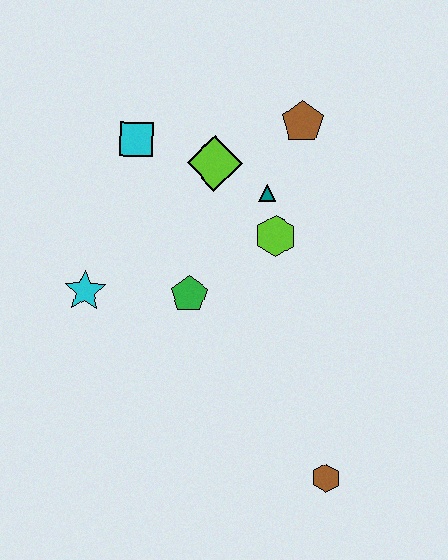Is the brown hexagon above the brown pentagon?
No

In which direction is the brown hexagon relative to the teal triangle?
The brown hexagon is below the teal triangle.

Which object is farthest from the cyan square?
The brown hexagon is farthest from the cyan square.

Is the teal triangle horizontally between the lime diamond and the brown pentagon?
Yes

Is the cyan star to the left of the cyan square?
Yes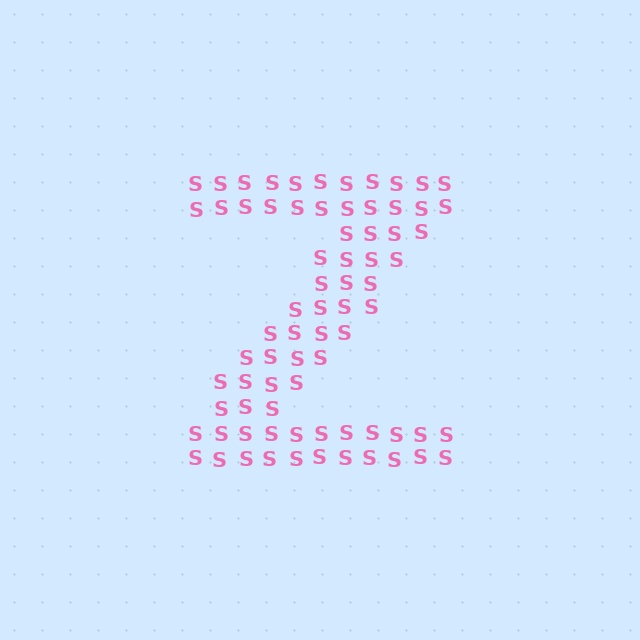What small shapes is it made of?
It is made of small letter S's.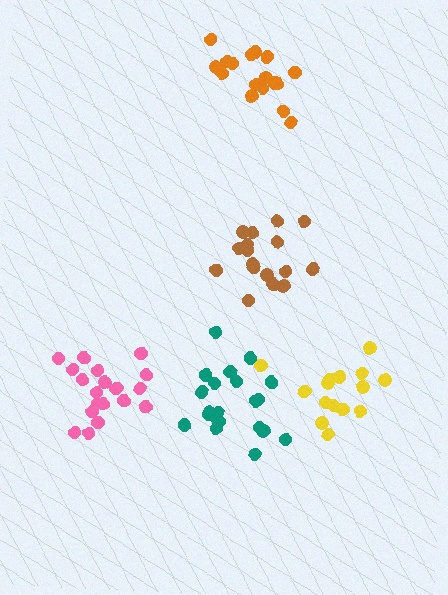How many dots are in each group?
Group 1: 20 dots, Group 2: 18 dots, Group 3: 19 dots, Group 4: 15 dots, Group 5: 17 dots (89 total).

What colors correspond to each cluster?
The clusters are colored: teal, brown, pink, yellow, orange.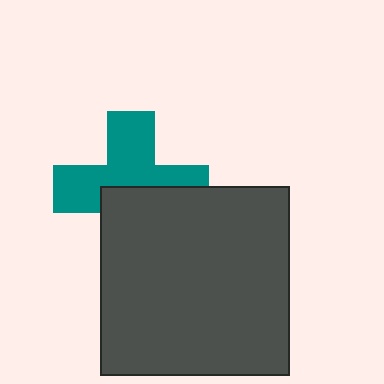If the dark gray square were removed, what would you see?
You would see the complete teal cross.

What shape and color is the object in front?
The object in front is a dark gray square.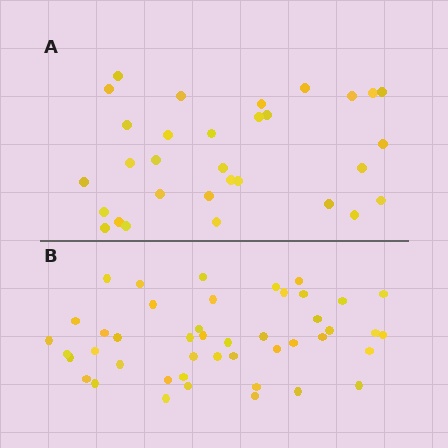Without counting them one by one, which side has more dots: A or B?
Region B (the bottom region) has more dots.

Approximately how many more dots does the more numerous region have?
Region B has approximately 15 more dots than region A.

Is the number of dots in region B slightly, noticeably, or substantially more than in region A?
Region B has substantially more. The ratio is roughly 1.5 to 1.